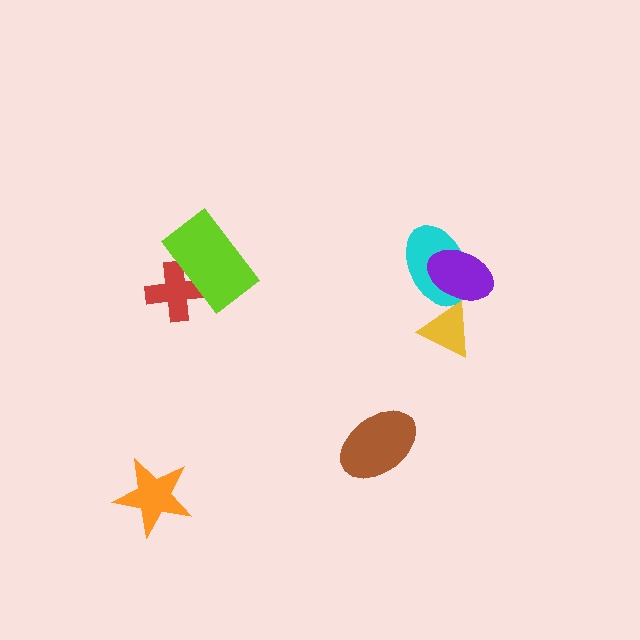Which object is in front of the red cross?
The lime rectangle is in front of the red cross.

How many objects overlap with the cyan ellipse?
2 objects overlap with the cyan ellipse.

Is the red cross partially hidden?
Yes, it is partially covered by another shape.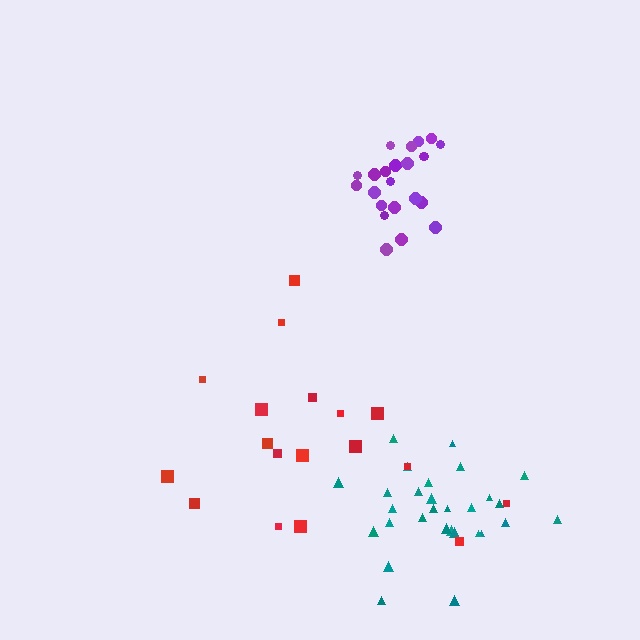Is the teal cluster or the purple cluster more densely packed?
Purple.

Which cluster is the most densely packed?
Purple.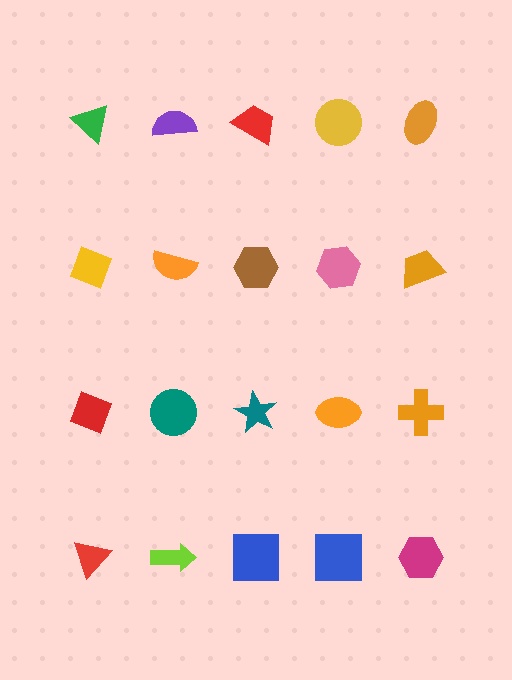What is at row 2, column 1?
A yellow diamond.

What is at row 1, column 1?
A green triangle.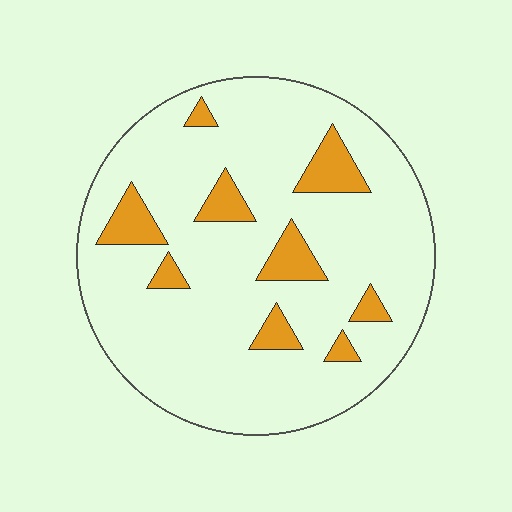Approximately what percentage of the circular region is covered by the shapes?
Approximately 15%.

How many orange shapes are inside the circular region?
9.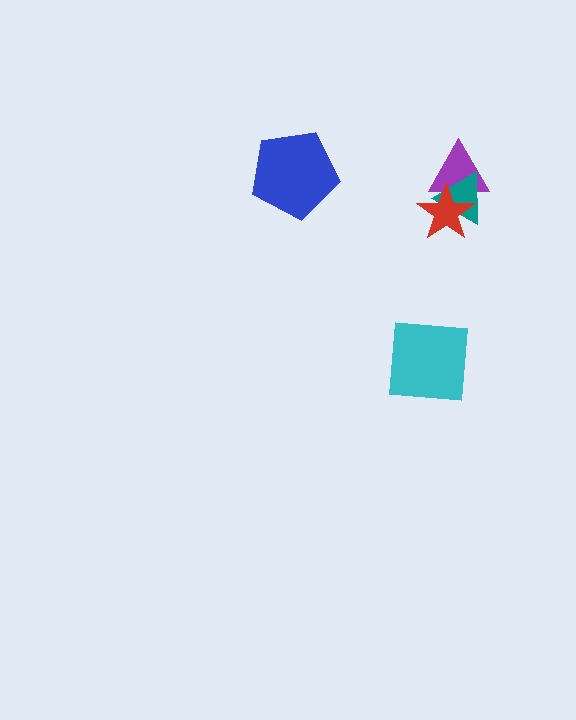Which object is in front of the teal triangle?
The red star is in front of the teal triangle.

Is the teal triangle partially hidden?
Yes, it is partially covered by another shape.